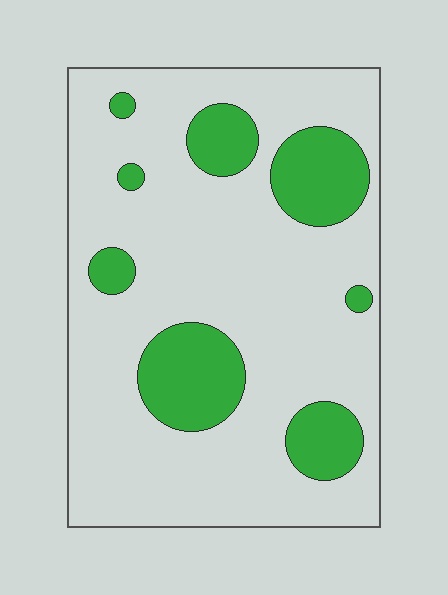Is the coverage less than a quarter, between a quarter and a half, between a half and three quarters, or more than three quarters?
Less than a quarter.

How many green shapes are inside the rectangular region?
8.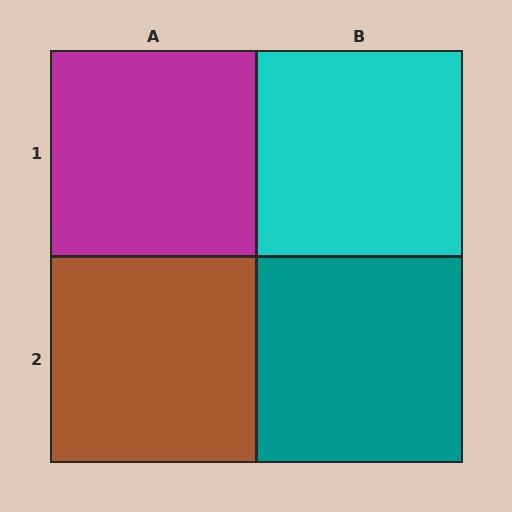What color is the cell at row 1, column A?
Magenta.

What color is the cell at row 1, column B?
Cyan.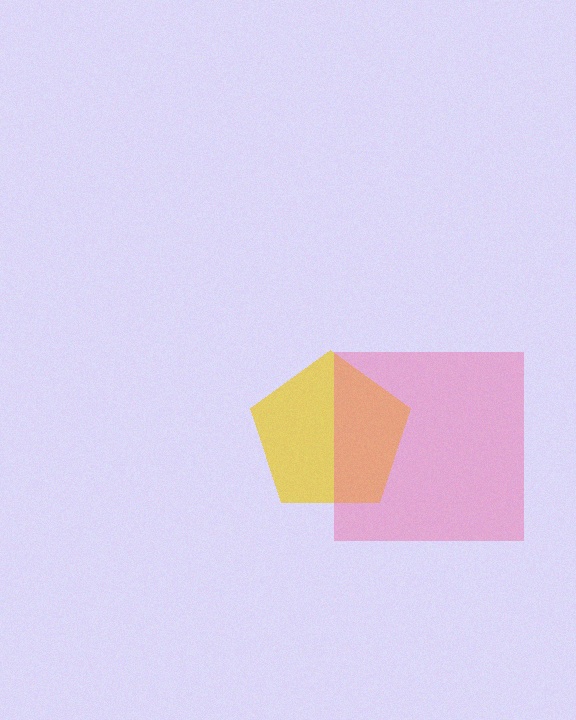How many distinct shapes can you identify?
There are 2 distinct shapes: a yellow pentagon, a pink square.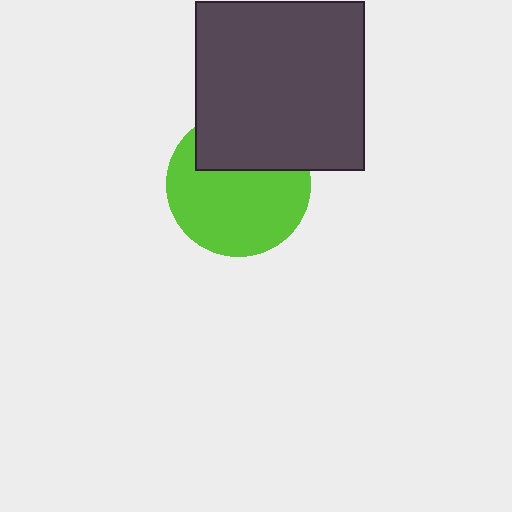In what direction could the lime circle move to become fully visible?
The lime circle could move down. That would shift it out from behind the dark gray square entirely.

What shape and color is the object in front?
The object in front is a dark gray square.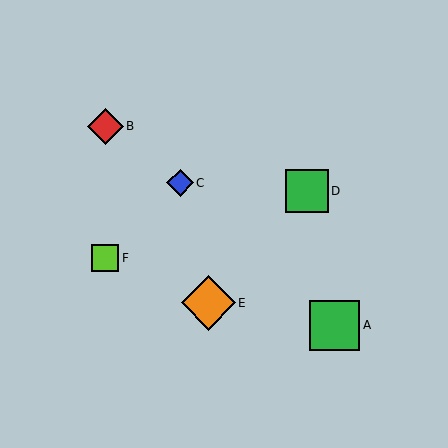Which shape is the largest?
The orange diamond (labeled E) is the largest.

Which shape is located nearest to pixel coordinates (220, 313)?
The orange diamond (labeled E) at (208, 303) is nearest to that location.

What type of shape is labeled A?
Shape A is a green square.